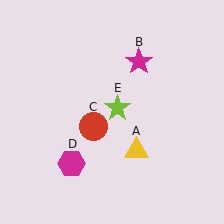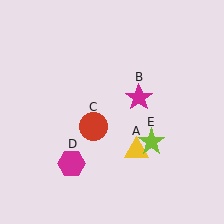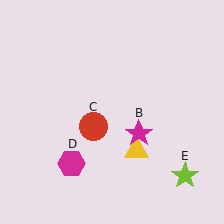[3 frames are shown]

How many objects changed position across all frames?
2 objects changed position: magenta star (object B), lime star (object E).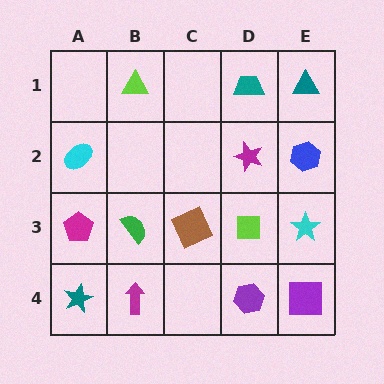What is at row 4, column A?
A teal star.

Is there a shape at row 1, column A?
No, that cell is empty.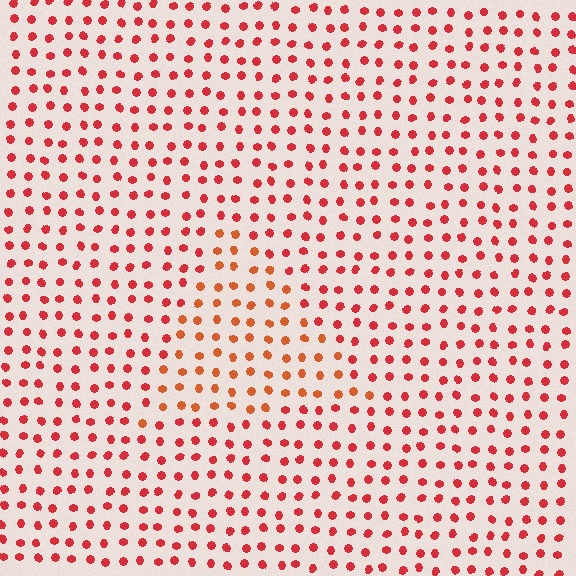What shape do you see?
I see a triangle.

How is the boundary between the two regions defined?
The boundary is defined purely by a slight shift in hue (about 23 degrees). Spacing, size, and orientation are identical on both sides.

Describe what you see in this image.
The image is filled with small red elements in a uniform arrangement. A triangle-shaped region is visible where the elements are tinted to a slightly different hue, forming a subtle color boundary.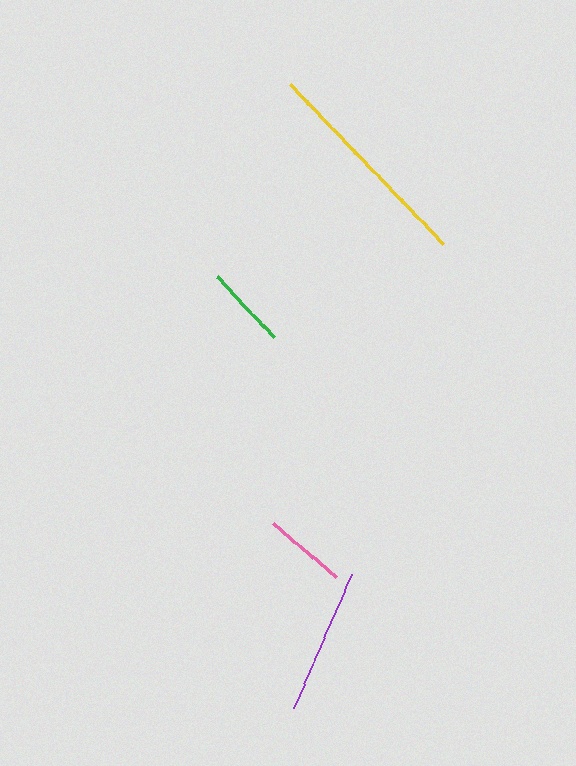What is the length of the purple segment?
The purple segment is approximately 147 pixels long.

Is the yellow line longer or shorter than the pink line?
The yellow line is longer than the pink line.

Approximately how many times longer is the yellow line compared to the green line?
The yellow line is approximately 2.6 times the length of the green line.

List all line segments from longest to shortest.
From longest to shortest: yellow, purple, green, pink.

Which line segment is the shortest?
The pink line is the shortest at approximately 82 pixels.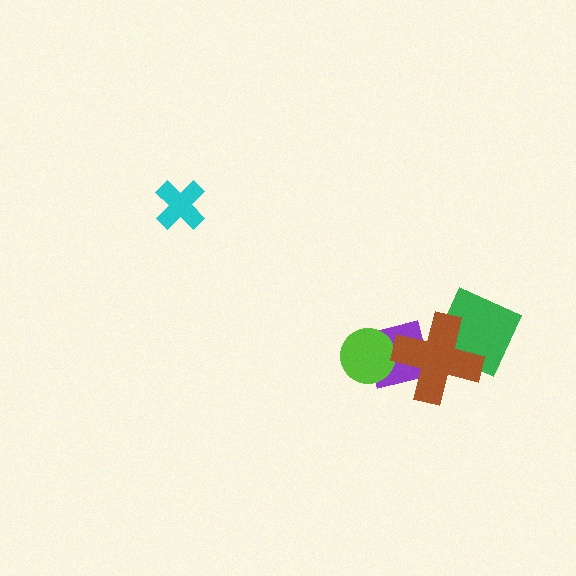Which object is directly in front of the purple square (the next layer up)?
The lime circle is directly in front of the purple square.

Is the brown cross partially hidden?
No, no other shape covers it.